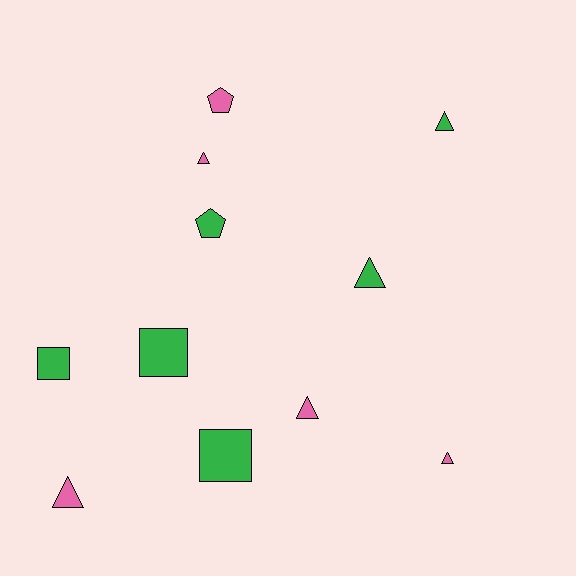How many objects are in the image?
There are 11 objects.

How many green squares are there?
There are 3 green squares.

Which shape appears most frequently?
Triangle, with 6 objects.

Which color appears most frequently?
Green, with 6 objects.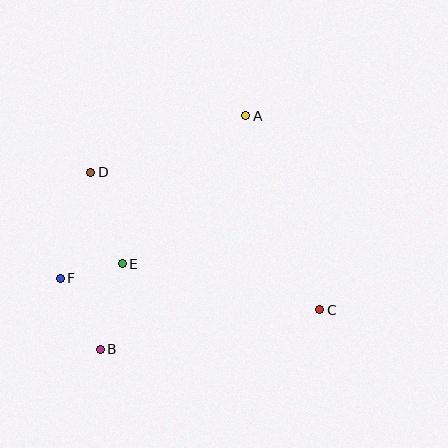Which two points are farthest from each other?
Points A and B are farthest from each other.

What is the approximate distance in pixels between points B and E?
The distance between B and E is approximately 88 pixels.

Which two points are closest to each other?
Points E and F are closest to each other.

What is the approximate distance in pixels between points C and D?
The distance between C and D is approximately 267 pixels.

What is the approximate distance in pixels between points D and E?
The distance between D and E is approximately 97 pixels.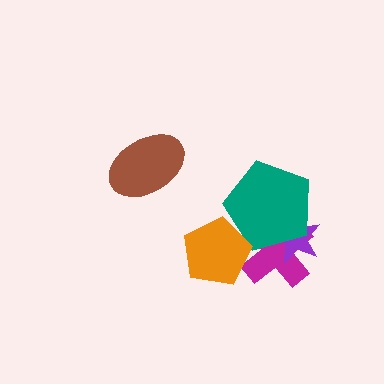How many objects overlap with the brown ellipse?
0 objects overlap with the brown ellipse.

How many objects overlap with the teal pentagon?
3 objects overlap with the teal pentagon.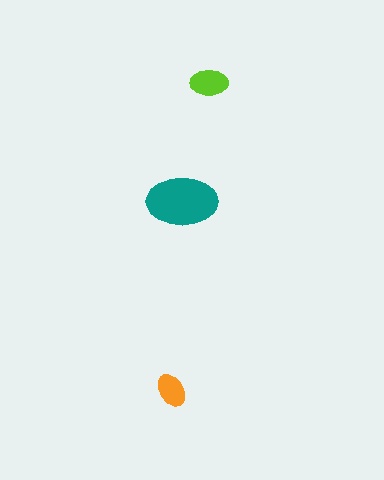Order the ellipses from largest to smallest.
the teal one, the lime one, the orange one.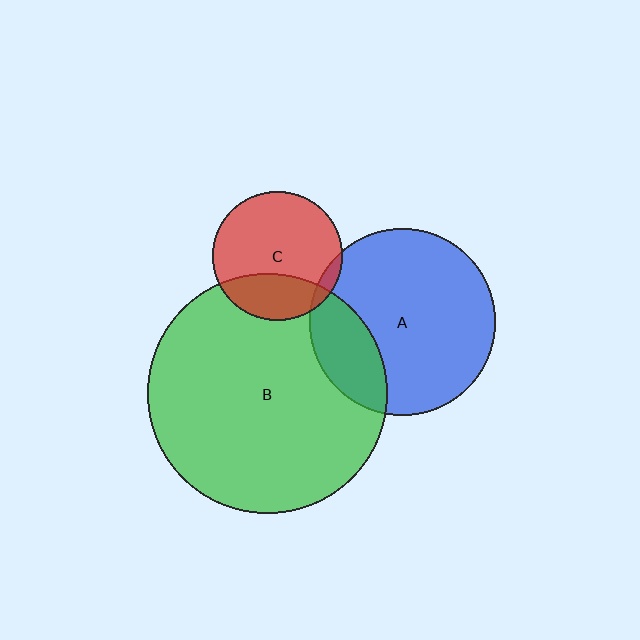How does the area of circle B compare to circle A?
Approximately 1.7 times.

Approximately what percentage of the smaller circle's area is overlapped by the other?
Approximately 30%.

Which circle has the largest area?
Circle B (green).